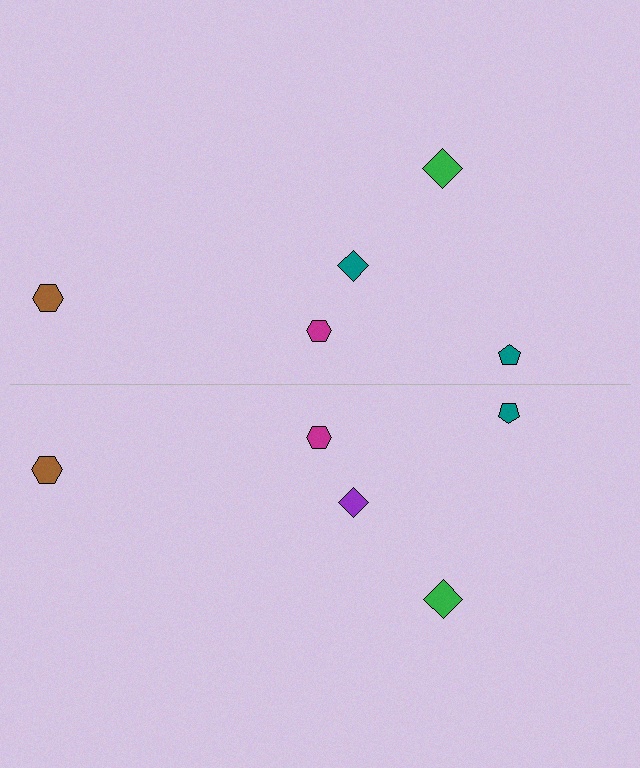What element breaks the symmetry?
The purple diamond on the bottom side breaks the symmetry — its mirror counterpart is teal.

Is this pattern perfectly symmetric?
No, the pattern is not perfectly symmetric. The purple diamond on the bottom side breaks the symmetry — its mirror counterpart is teal.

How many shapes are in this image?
There are 10 shapes in this image.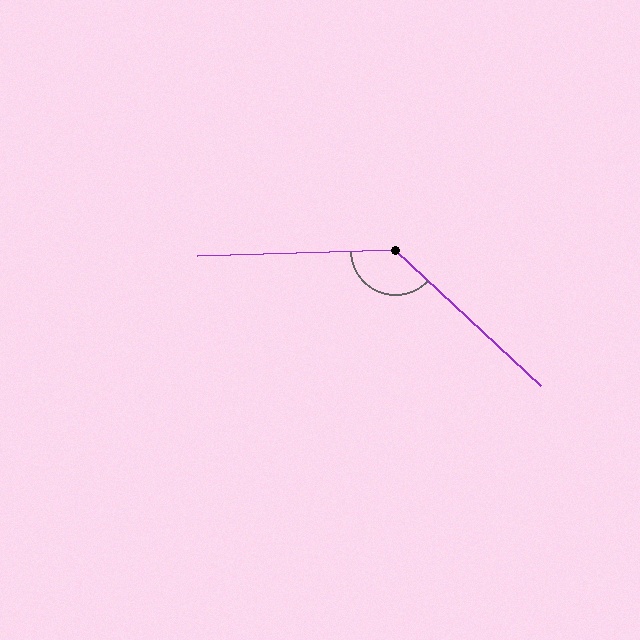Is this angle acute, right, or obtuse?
It is obtuse.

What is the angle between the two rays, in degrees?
Approximately 135 degrees.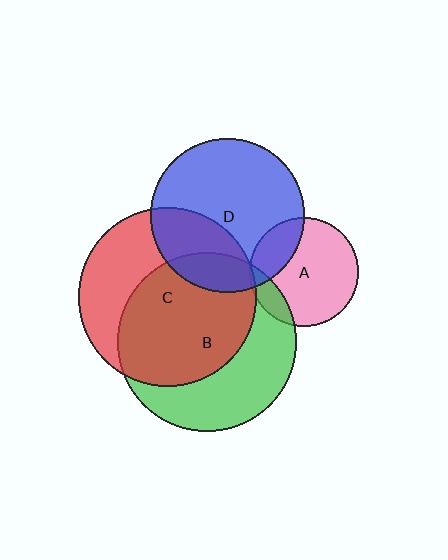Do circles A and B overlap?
Yes.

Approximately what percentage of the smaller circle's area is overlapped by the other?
Approximately 15%.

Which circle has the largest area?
Circle B (green).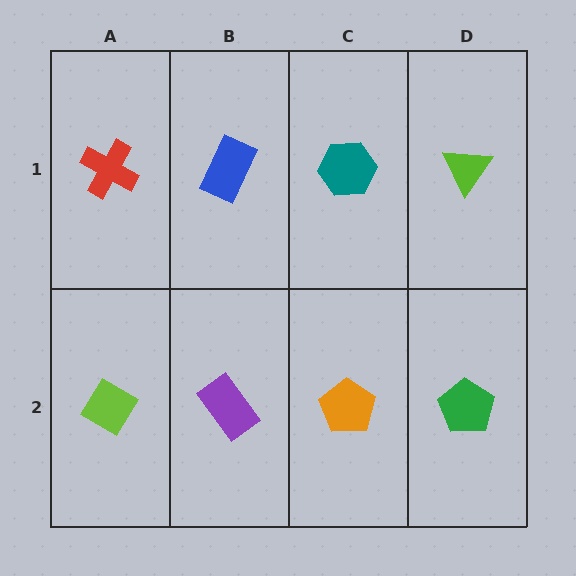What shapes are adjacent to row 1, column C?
An orange pentagon (row 2, column C), a blue rectangle (row 1, column B), a lime triangle (row 1, column D).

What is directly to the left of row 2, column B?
A lime diamond.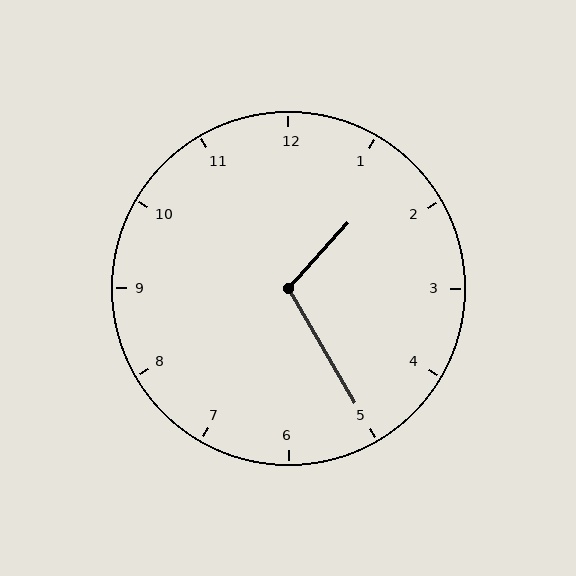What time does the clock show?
1:25.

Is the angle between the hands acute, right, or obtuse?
It is obtuse.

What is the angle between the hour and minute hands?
Approximately 108 degrees.